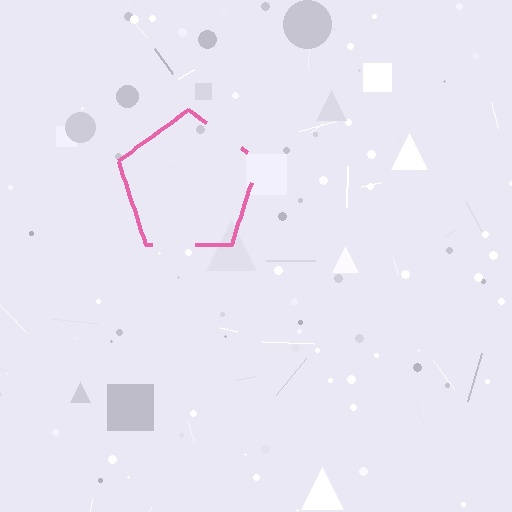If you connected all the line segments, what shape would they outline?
They would outline a pentagon.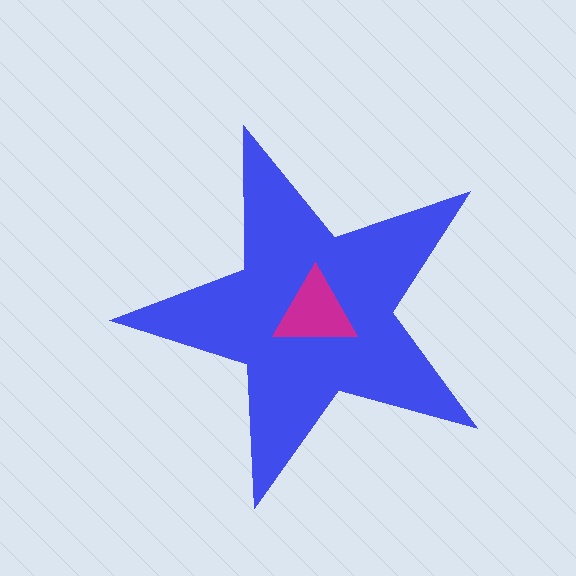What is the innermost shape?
The magenta triangle.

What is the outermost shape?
The blue star.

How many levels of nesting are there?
2.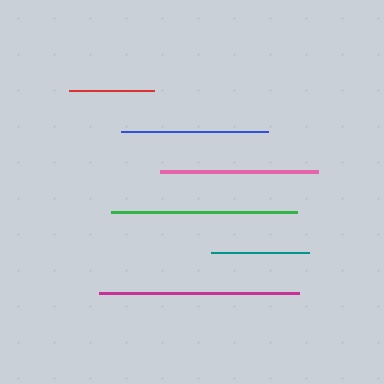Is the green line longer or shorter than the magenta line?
The magenta line is longer than the green line.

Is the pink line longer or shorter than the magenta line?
The magenta line is longer than the pink line.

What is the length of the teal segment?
The teal segment is approximately 98 pixels long.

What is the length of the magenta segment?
The magenta segment is approximately 200 pixels long.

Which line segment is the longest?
The magenta line is the longest at approximately 200 pixels.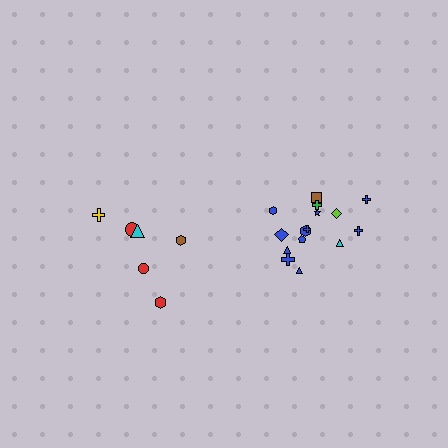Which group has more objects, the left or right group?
The right group.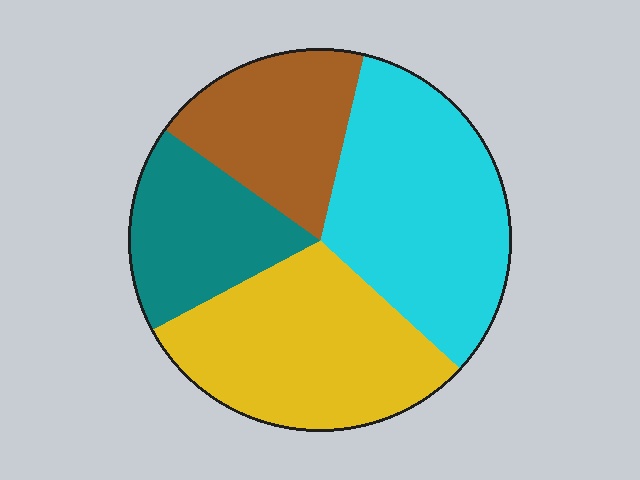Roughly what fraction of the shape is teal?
Teal takes up about one sixth (1/6) of the shape.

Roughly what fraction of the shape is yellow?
Yellow takes up about one third (1/3) of the shape.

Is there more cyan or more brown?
Cyan.